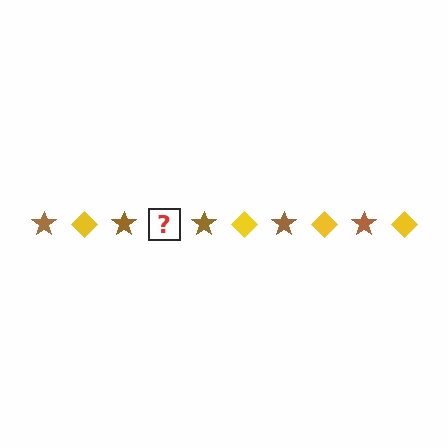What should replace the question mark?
The question mark should be replaced with a yellow diamond.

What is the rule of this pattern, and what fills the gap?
The rule is that the pattern alternates between brown star and yellow diamond. The gap should be filled with a yellow diamond.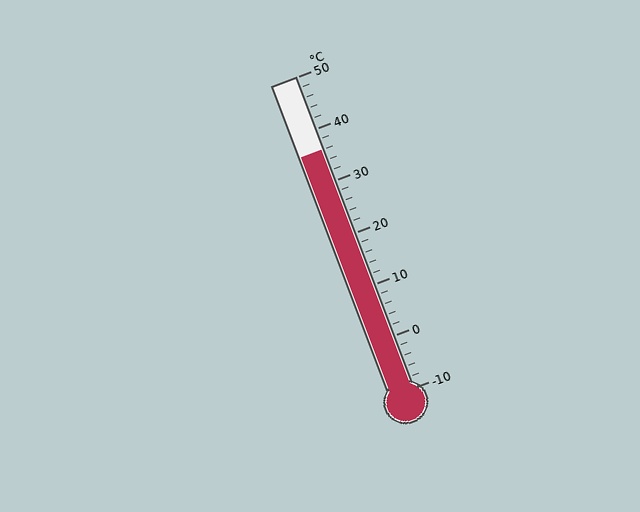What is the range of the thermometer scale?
The thermometer scale ranges from -10°C to 50°C.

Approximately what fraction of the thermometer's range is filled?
The thermometer is filled to approximately 75% of its range.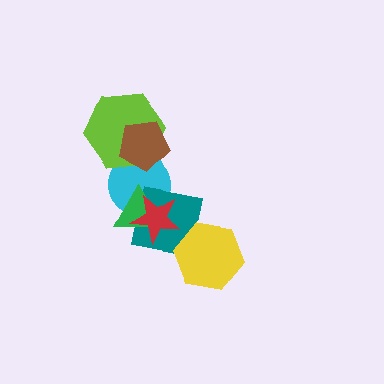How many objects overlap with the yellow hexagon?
1 object overlaps with the yellow hexagon.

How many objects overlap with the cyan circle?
5 objects overlap with the cyan circle.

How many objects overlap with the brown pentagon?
2 objects overlap with the brown pentagon.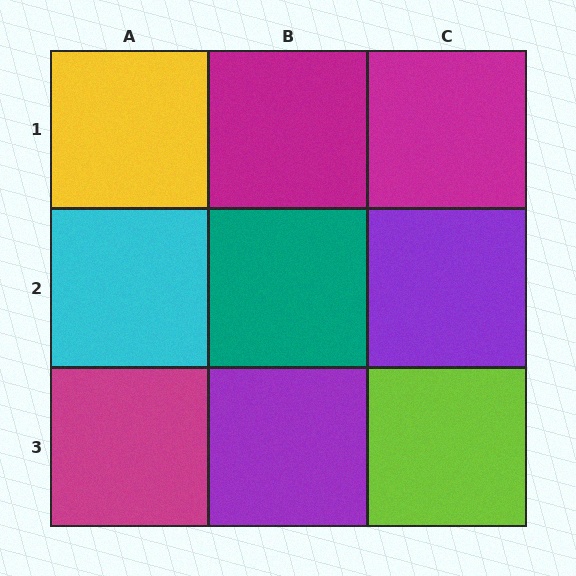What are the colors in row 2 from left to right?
Cyan, teal, purple.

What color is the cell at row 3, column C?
Lime.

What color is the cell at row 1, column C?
Magenta.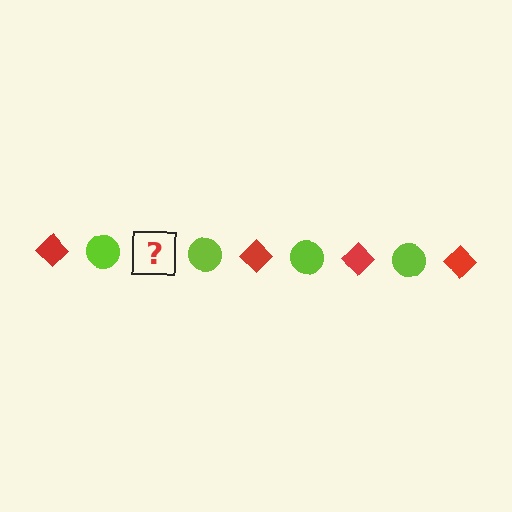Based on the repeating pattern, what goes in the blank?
The blank should be a red diamond.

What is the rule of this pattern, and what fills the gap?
The rule is that the pattern alternates between red diamond and lime circle. The gap should be filled with a red diamond.